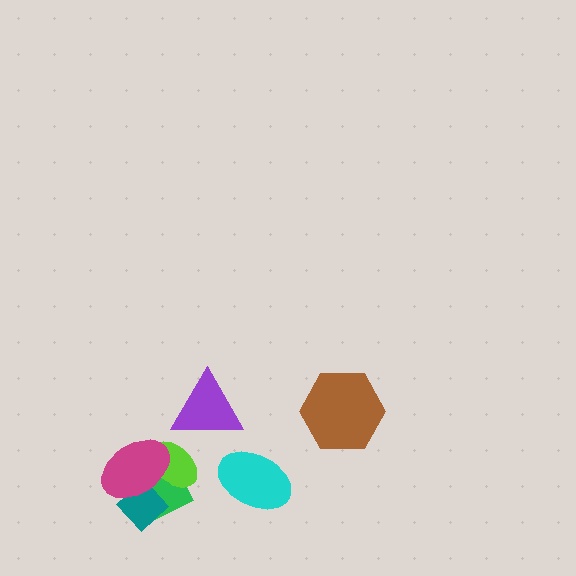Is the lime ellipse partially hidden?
Yes, it is partially covered by another shape.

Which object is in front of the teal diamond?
The magenta ellipse is in front of the teal diamond.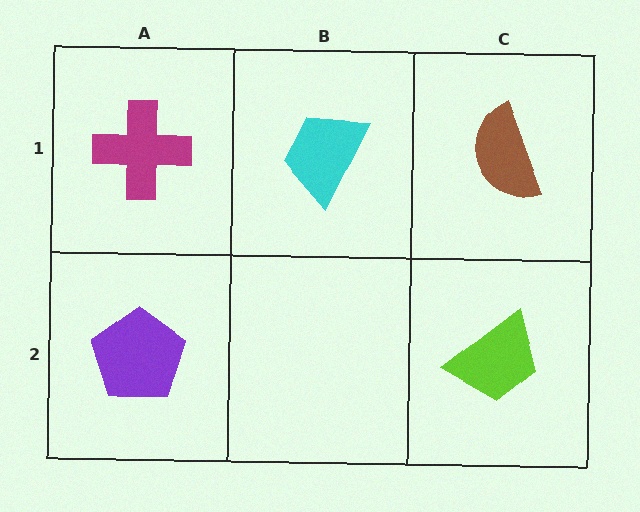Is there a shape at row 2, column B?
No, that cell is empty.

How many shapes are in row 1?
3 shapes.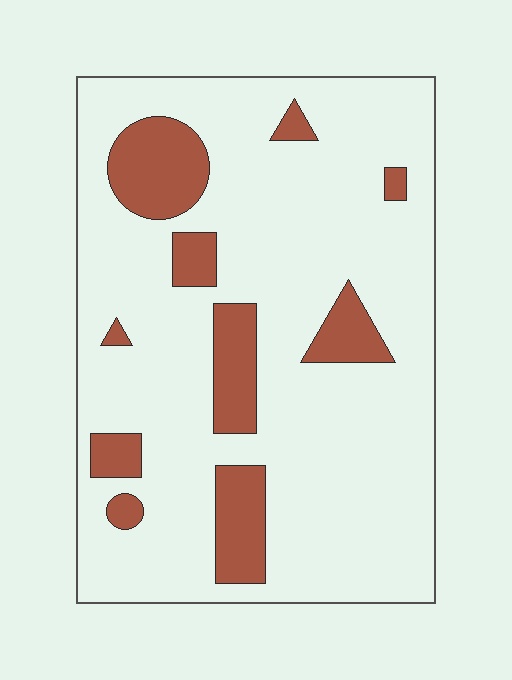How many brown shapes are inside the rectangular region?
10.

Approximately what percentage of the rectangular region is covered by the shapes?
Approximately 15%.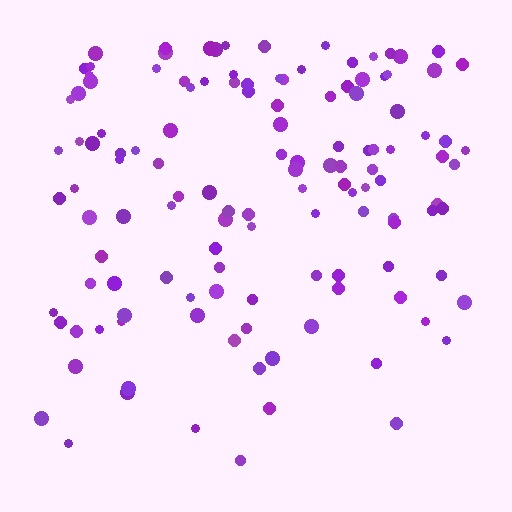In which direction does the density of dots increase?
From bottom to top, with the top side densest.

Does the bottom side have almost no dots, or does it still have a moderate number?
Still a moderate number, just noticeably fewer than the top.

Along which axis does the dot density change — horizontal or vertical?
Vertical.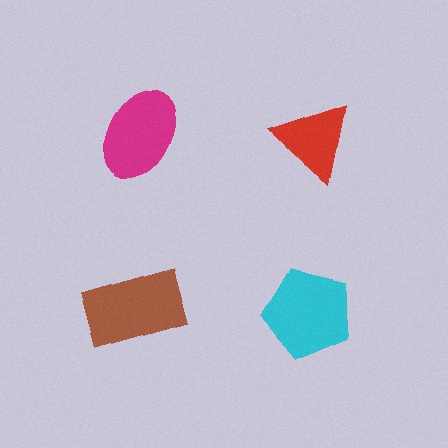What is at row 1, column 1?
A magenta ellipse.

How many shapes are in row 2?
2 shapes.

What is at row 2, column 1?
A brown rectangle.